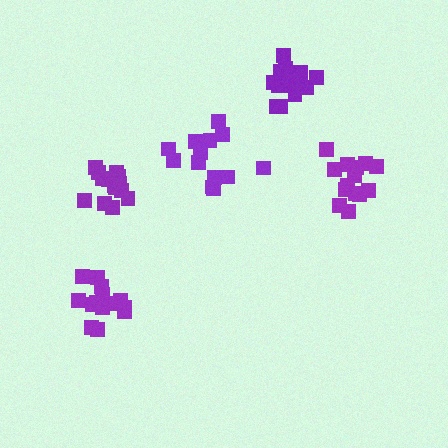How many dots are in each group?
Group 1: 14 dots, Group 2: 16 dots, Group 3: 14 dots, Group 4: 15 dots, Group 5: 13 dots (72 total).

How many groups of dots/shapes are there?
There are 5 groups.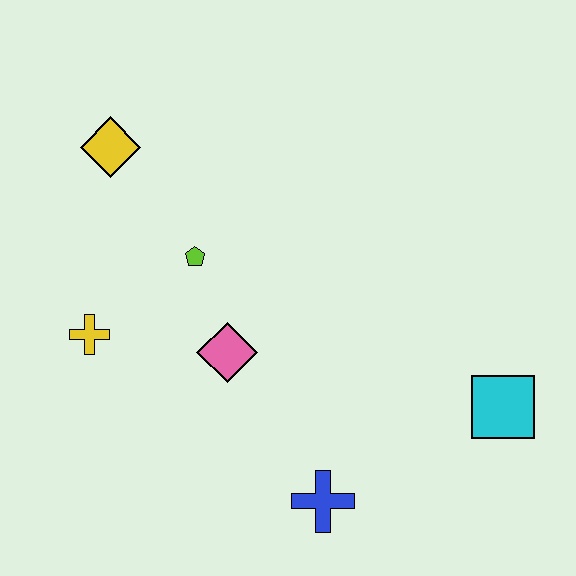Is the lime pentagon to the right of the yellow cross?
Yes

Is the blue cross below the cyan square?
Yes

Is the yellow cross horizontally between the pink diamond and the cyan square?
No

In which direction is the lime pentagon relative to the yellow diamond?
The lime pentagon is below the yellow diamond.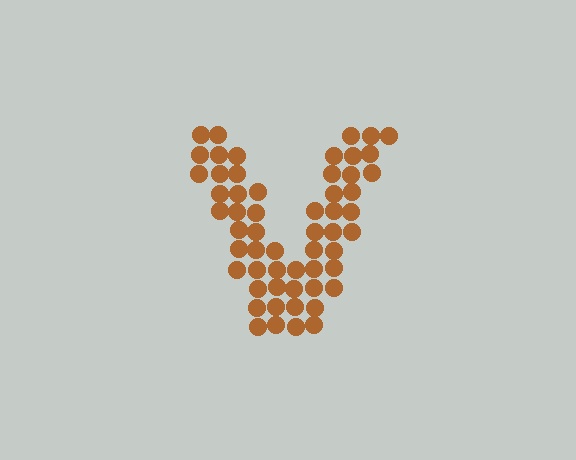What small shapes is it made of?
It is made of small circles.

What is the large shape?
The large shape is the letter V.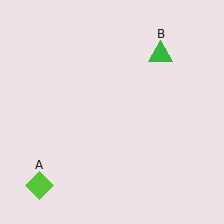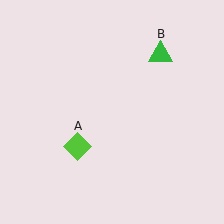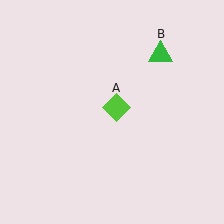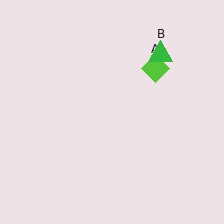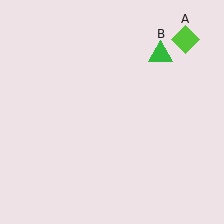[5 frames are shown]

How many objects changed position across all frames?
1 object changed position: lime diamond (object A).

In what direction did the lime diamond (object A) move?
The lime diamond (object A) moved up and to the right.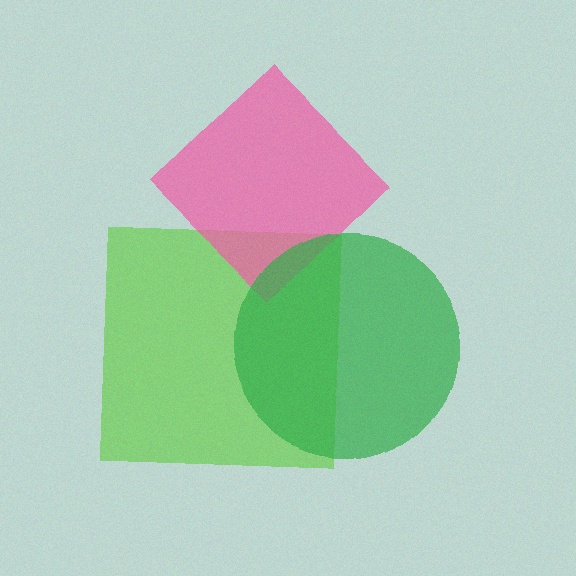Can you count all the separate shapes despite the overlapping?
Yes, there are 3 separate shapes.